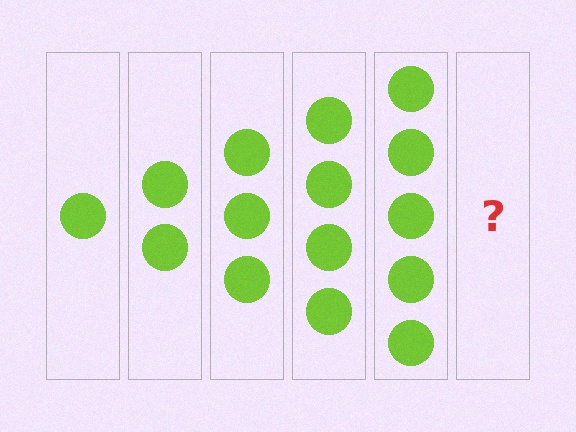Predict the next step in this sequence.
The next step is 6 circles.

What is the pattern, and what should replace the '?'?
The pattern is that each step adds one more circle. The '?' should be 6 circles.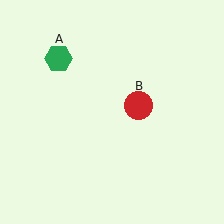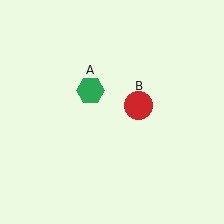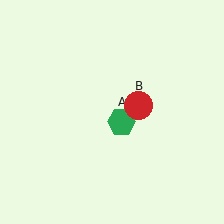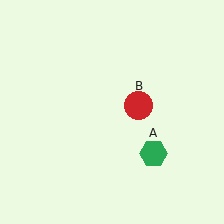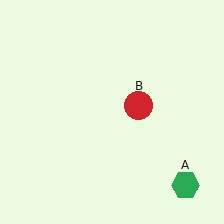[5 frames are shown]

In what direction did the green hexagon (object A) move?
The green hexagon (object A) moved down and to the right.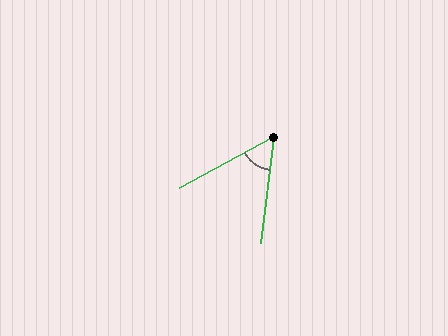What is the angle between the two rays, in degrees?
Approximately 54 degrees.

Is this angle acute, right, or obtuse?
It is acute.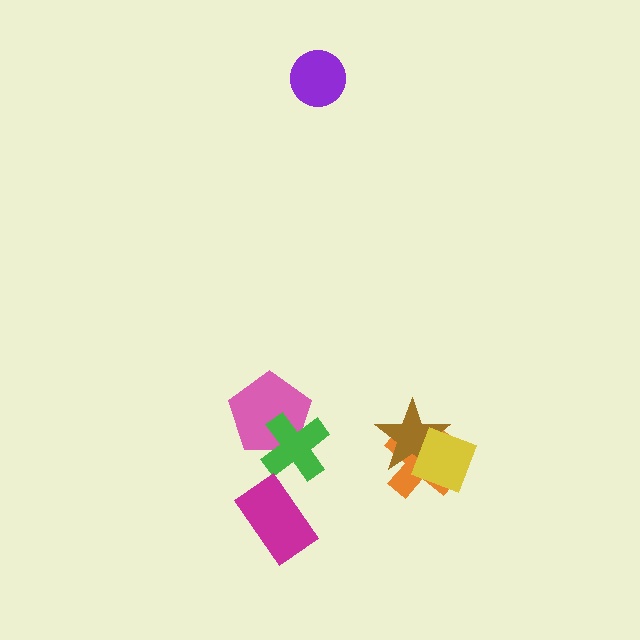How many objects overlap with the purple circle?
0 objects overlap with the purple circle.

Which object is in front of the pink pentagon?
The green cross is in front of the pink pentagon.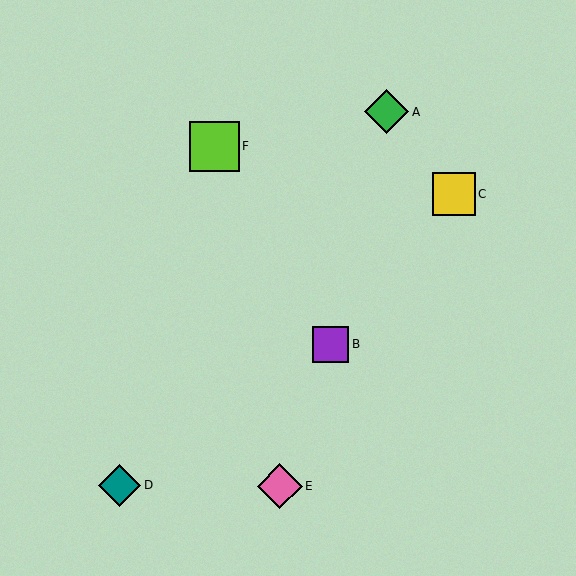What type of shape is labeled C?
Shape C is a yellow square.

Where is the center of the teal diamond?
The center of the teal diamond is at (120, 485).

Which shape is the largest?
The lime square (labeled F) is the largest.